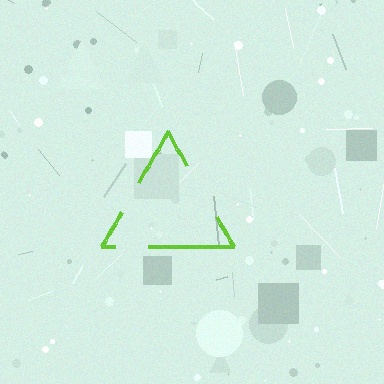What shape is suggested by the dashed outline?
The dashed outline suggests a triangle.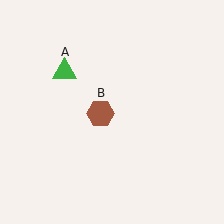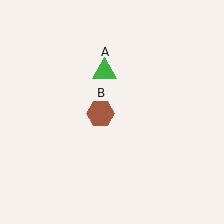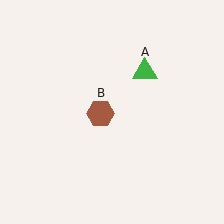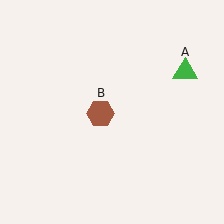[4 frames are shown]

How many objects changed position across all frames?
1 object changed position: green triangle (object A).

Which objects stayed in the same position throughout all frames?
Brown hexagon (object B) remained stationary.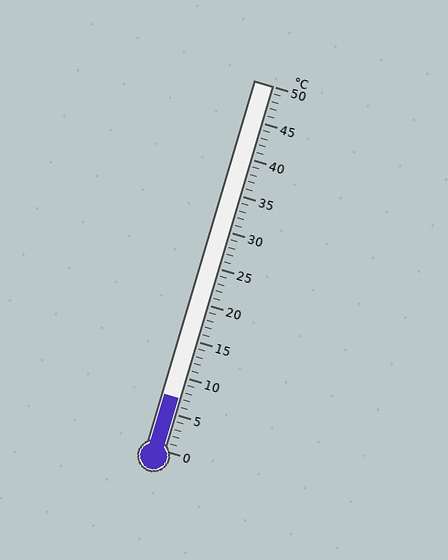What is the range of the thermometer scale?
The thermometer scale ranges from 0°C to 50°C.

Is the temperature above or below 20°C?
The temperature is below 20°C.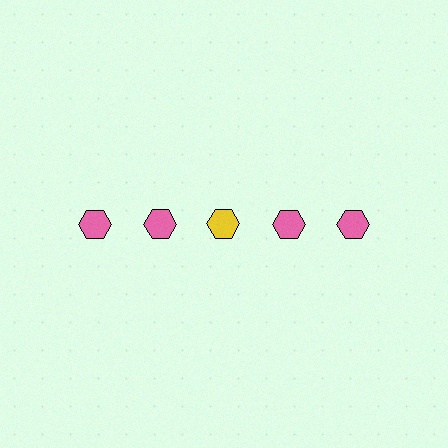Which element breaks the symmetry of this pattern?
The yellow hexagon in the top row, center column breaks the symmetry. All other shapes are pink hexagons.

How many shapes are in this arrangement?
There are 5 shapes arranged in a grid pattern.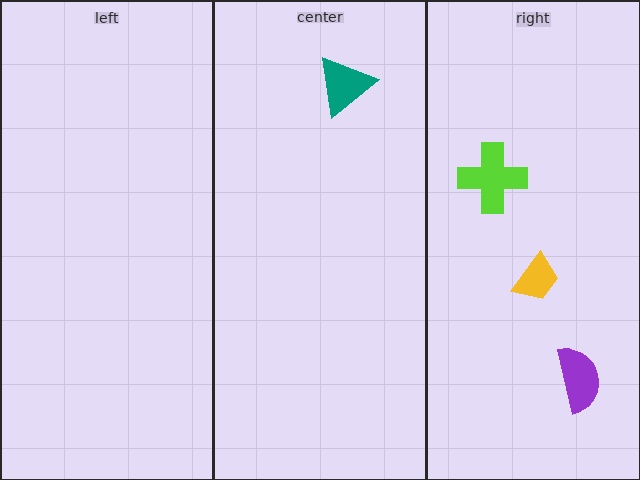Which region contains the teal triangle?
The center region.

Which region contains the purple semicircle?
The right region.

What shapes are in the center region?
The teal triangle.